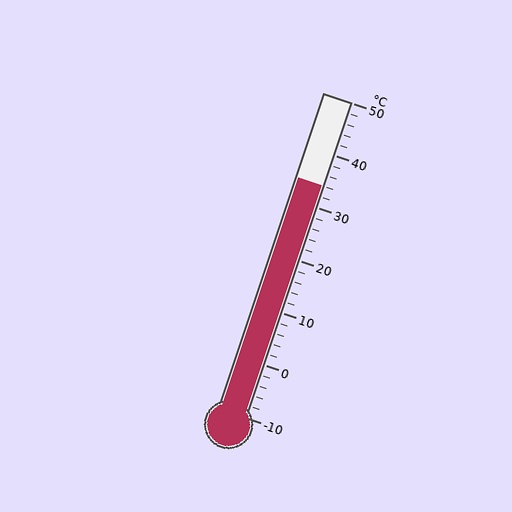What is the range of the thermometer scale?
The thermometer scale ranges from -10°C to 50°C.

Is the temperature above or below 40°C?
The temperature is below 40°C.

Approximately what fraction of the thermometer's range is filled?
The thermometer is filled to approximately 75% of its range.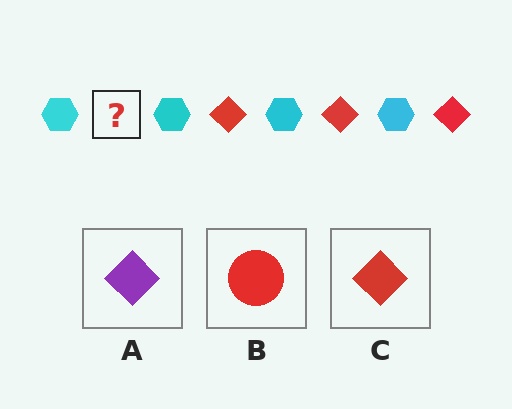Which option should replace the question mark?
Option C.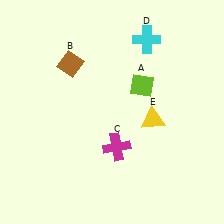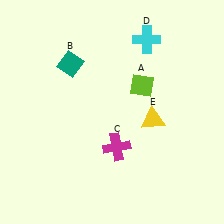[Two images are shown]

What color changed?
The diamond (B) changed from brown in Image 1 to teal in Image 2.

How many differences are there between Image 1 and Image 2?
There is 1 difference between the two images.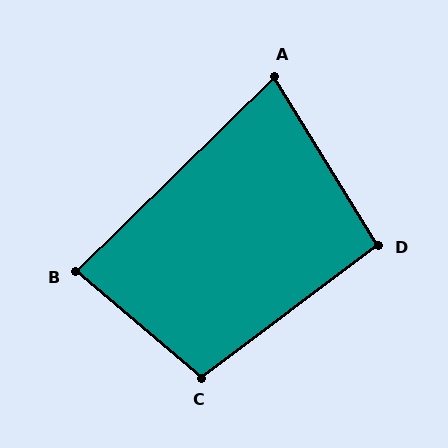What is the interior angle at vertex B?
Approximately 85 degrees (acute).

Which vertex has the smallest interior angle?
A, at approximately 77 degrees.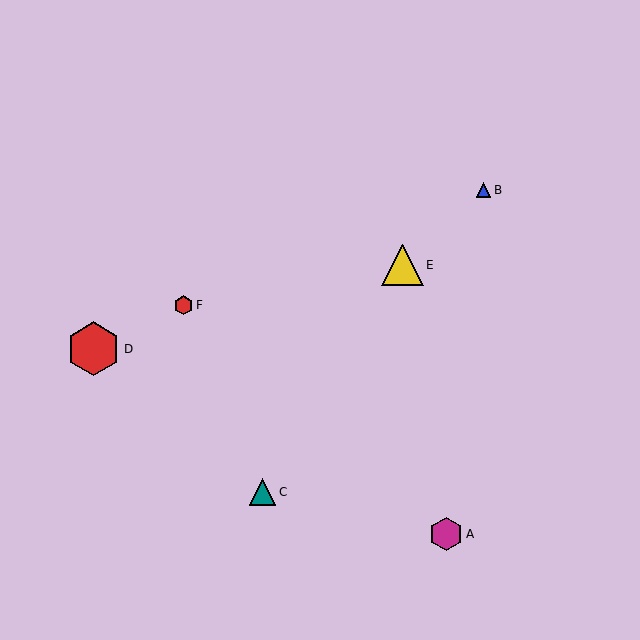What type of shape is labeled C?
Shape C is a teal triangle.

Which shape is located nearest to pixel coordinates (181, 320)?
The red hexagon (labeled F) at (183, 305) is nearest to that location.